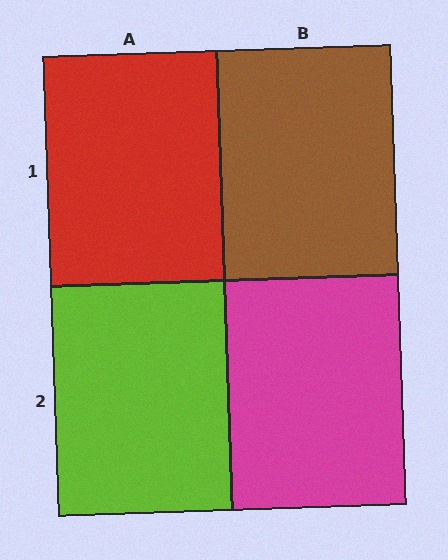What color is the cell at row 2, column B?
Magenta.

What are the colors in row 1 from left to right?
Red, brown.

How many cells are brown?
1 cell is brown.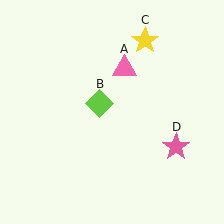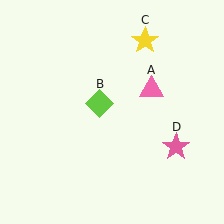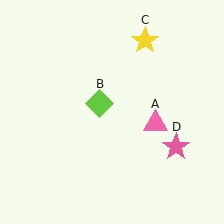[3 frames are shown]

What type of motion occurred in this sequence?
The pink triangle (object A) rotated clockwise around the center of the scene.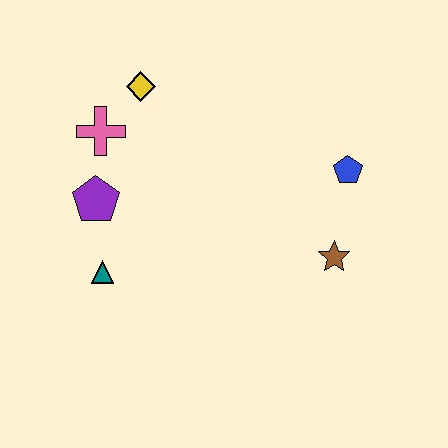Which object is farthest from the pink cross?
The brown star is farthest from the pink cross.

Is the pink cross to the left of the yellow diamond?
Yes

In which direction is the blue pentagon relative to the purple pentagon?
The blue pentagon is to the right of the purple pentagon.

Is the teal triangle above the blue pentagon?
No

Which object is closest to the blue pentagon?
The brown star is closest to the blue pentagon.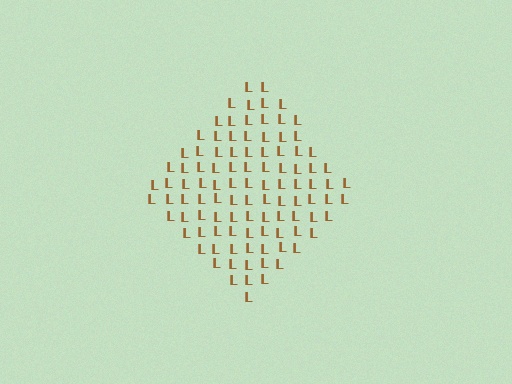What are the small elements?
The small elements are letter L's.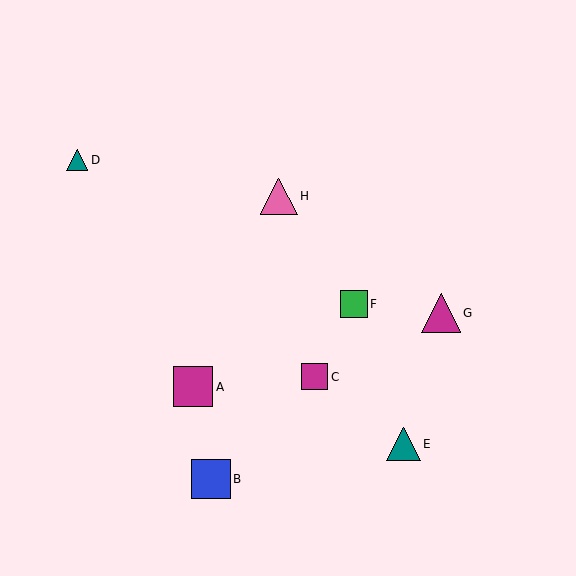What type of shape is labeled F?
Shape F is a green square.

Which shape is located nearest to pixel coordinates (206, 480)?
The blue square (labeled B) at (211, 479) is nearest to that location.